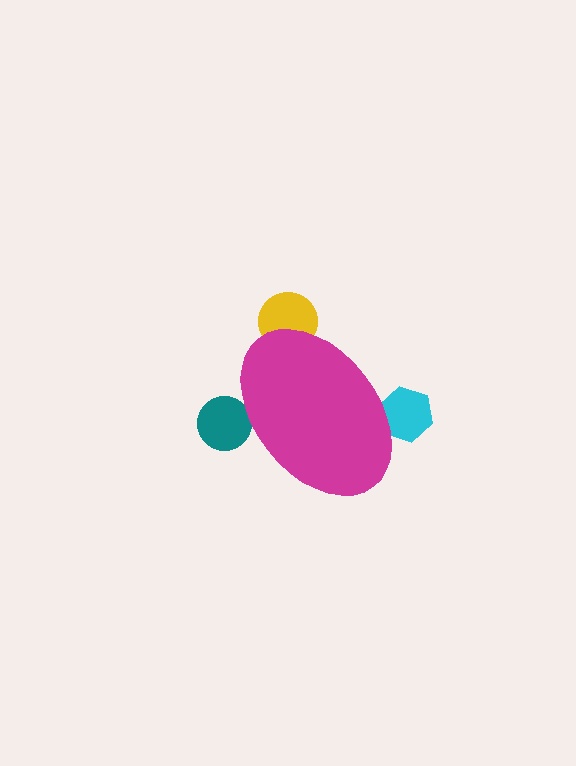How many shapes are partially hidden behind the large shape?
3 shapes are partially hidden.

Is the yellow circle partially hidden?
Yes, the yellow circle is partially hidden behind the magenta ellipse.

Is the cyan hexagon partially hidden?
Yes, the cyan hexagon is partially hidden behind the magenta ellipse.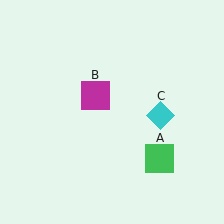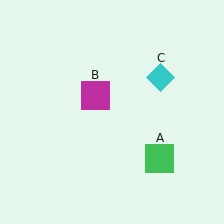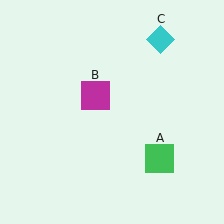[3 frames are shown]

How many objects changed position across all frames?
1 object changed position: cyan diamond (object C).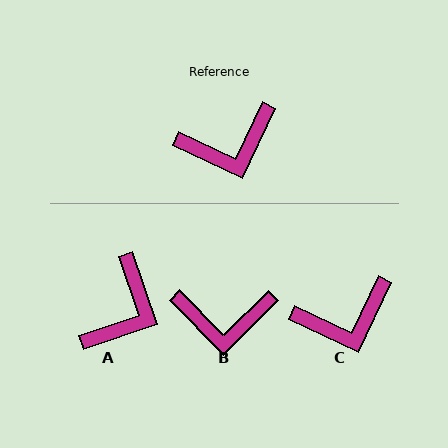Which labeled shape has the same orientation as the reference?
C.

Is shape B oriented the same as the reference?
No, it is off by about 20 degrees.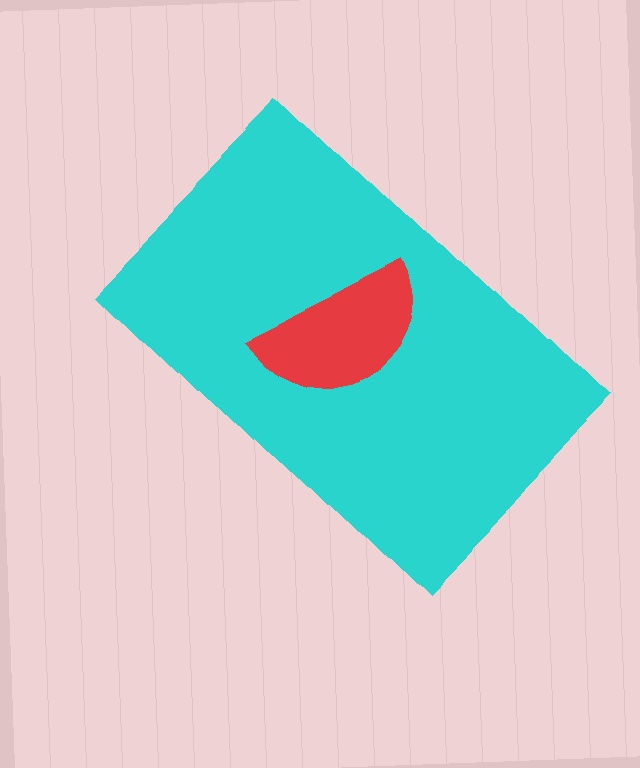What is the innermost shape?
The red semicircle.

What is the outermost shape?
The cyan rectangle.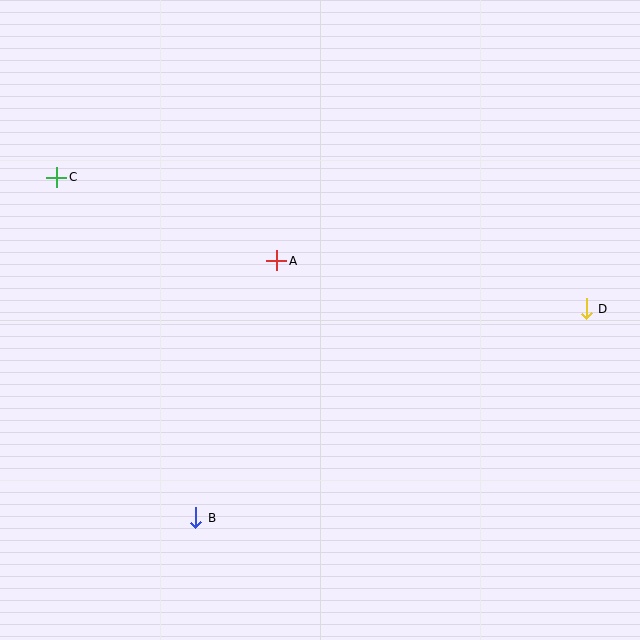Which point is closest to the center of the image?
Point A at (277, 261) is closest to the center.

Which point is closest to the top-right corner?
Point D is closest to the top-right corner.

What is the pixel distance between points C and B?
The distance between C and B is 367 pixels.